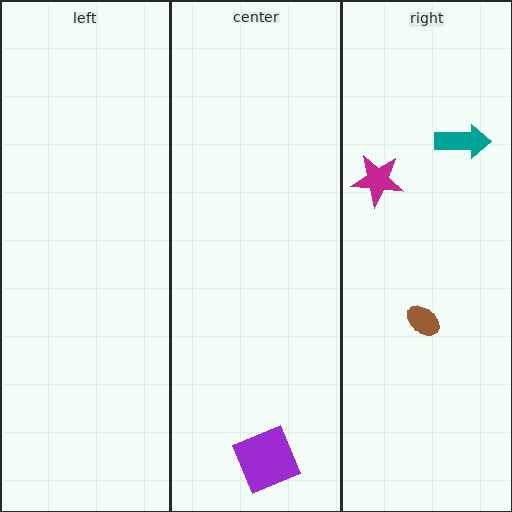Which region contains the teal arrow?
The right region.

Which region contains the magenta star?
The right region.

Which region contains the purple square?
The center region.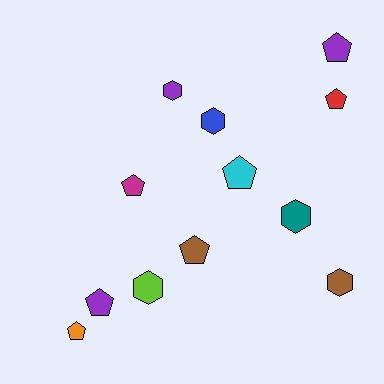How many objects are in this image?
There are 12 objects.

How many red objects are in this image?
There is 1 red object.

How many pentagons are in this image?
There are 7 pentagons.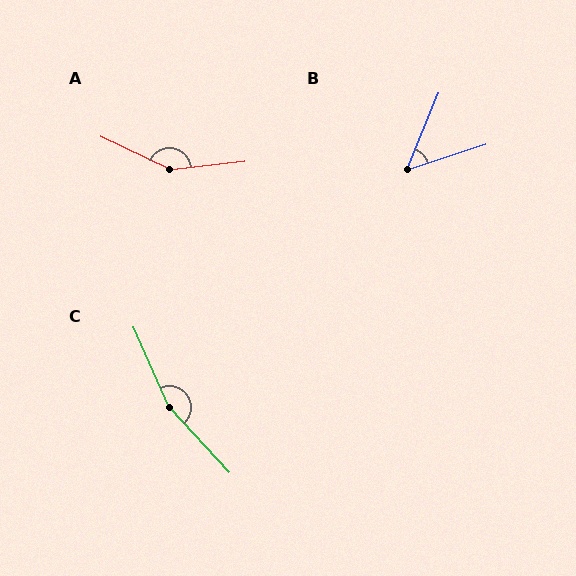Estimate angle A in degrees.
Approximately 148 degrees.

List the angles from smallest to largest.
B (50°), A (148°), C (162°).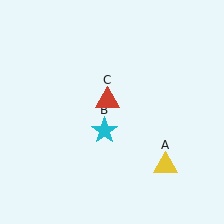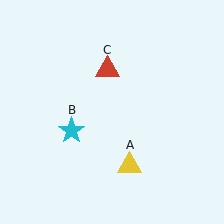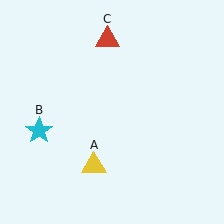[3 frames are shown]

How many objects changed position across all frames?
3 objects changed position: yellow triangle (object A), cyan star (object B), red triangle (object C).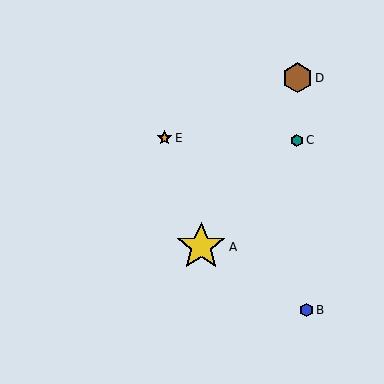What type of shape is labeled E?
Shape E is an orange star.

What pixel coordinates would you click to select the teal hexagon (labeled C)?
Click at (297, 140) to select the teal hexagon C.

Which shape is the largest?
The yellow star (labeled A) is the largest.